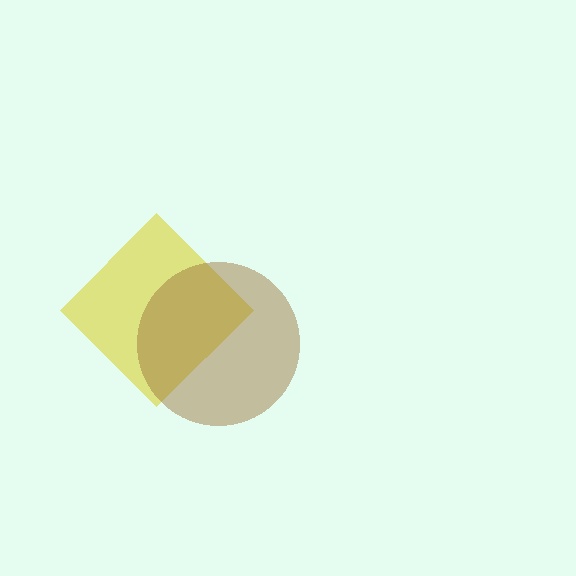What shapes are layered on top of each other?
The layered shapes are: a yellow diamond, a brown circle.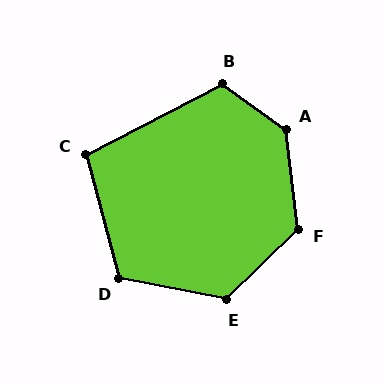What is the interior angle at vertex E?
Approximately 124 degrees (obtuse).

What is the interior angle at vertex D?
Approximately 116 degrees (obtuse).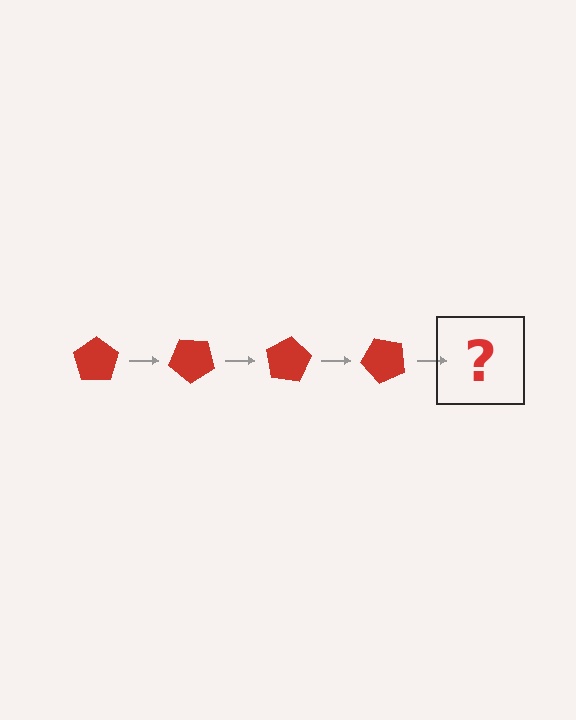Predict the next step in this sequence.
The next step is a red pentagon rotated 160 degrees.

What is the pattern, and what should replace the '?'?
The pattern is that the pentagon rotates 40 degrees each step. The '?' should be a red pentagon rotated 160 degrees.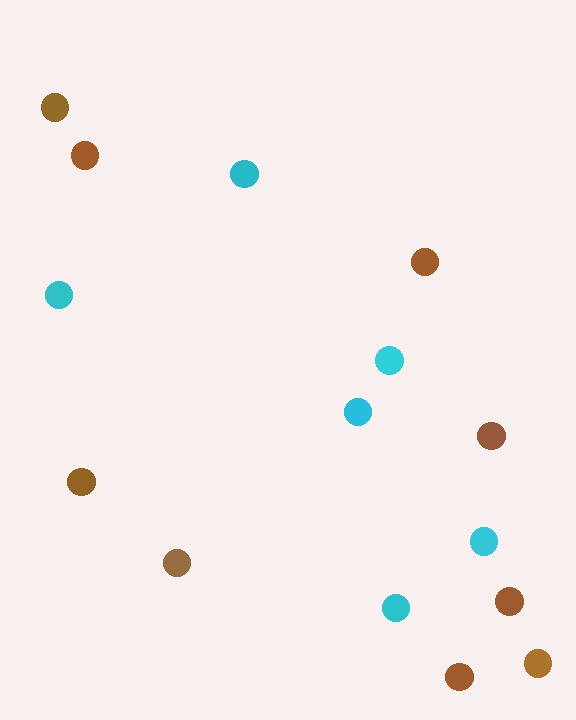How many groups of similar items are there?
There are 2 groups: one group of brown circles (9) and one group of cyan circles (6).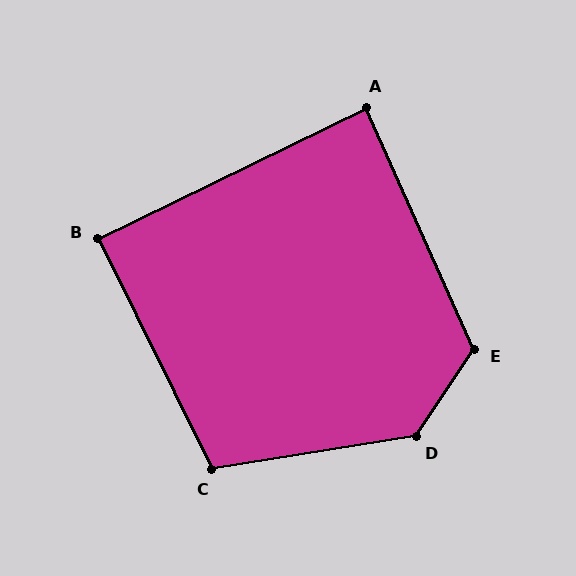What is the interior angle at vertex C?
Approximately 107 degrees (obtuse).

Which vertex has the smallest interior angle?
A, at approximately 88 degrees.